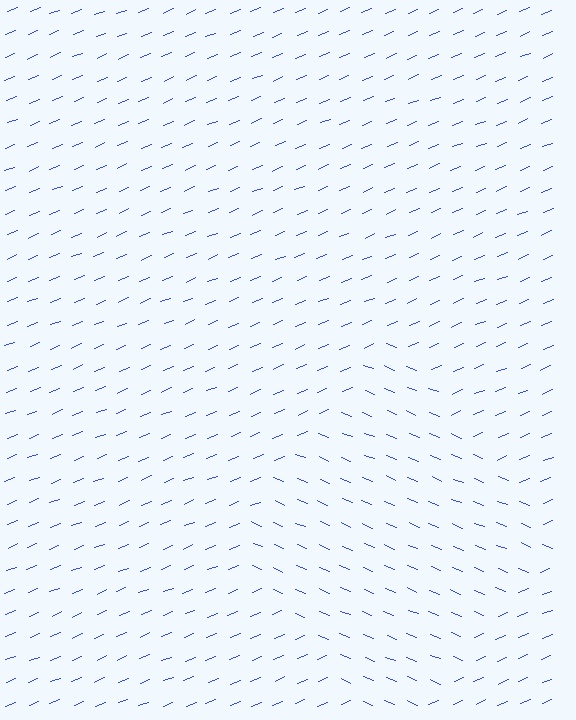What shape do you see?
I see a diamond.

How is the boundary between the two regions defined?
The boundary is defined purely by a change in line orientation (approximately 45 degrees difference). All lines are the same color and thickness.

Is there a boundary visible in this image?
Yes, there is a texture boundary formed by a change in line orientation.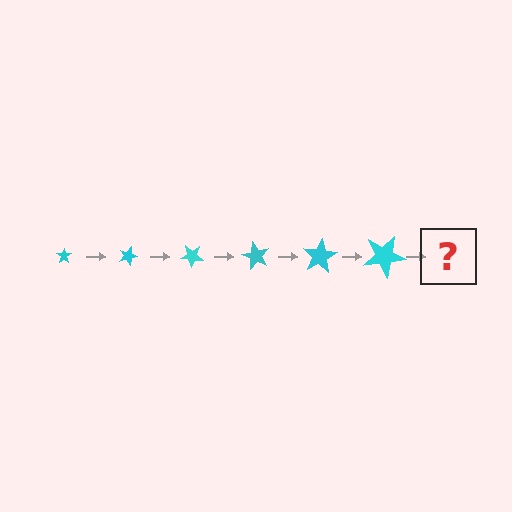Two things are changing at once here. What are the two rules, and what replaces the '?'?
The two rules are that the star grows larger each step and it rotates 20 degrees each step. The '?' should be a star, larger than the previous one and rotated 120 degrees from the start.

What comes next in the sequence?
The next element should be a star, larger than the previous one and rotated 120 degrees from the start.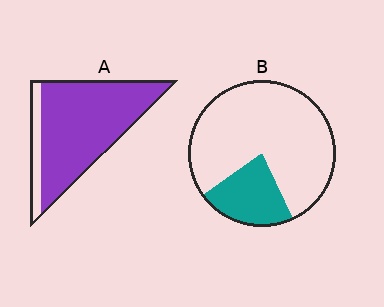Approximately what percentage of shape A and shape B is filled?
A is approximately 85% and B is approximately 20%.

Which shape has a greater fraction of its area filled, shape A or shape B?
Shape A.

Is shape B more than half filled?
No.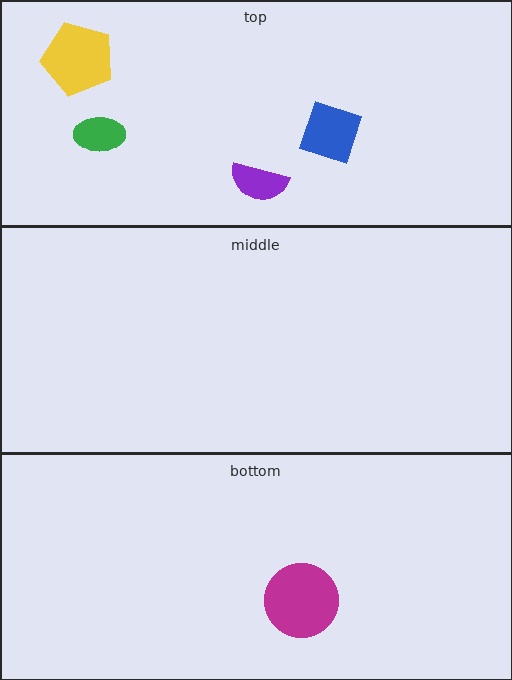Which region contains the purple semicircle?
The top region.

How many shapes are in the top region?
4.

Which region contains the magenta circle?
The bottom region.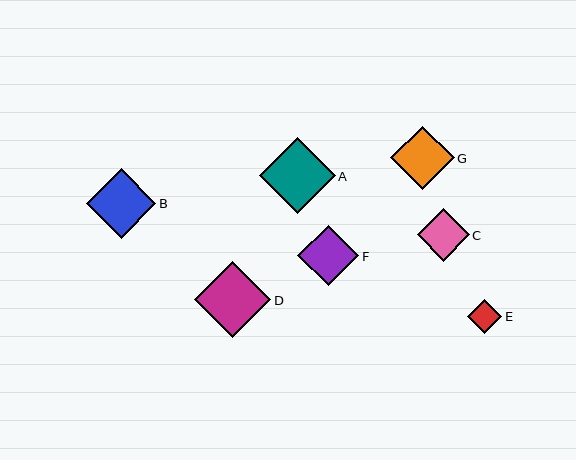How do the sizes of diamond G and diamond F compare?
Diamond G and diamond F are approximately the same size.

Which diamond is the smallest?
Diamond E is the smallest with a size of approximately 34 pixels.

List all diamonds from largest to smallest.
From largest to smallest: D, A, B, G, F, C, E.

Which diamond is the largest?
Diamond D is the largest with a size of approximately 76 pixels.